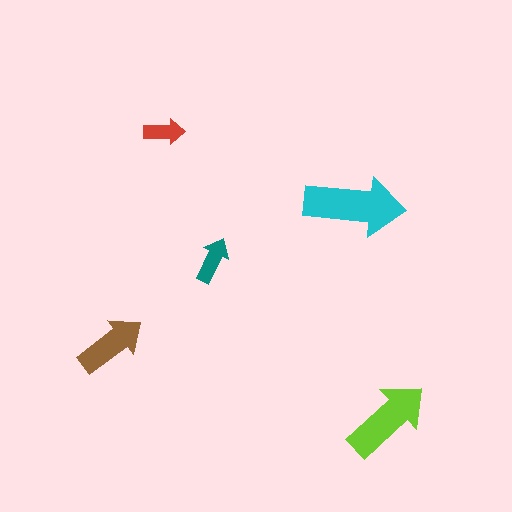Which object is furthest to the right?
The lime arrow is rightmost.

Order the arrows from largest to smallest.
the cyan one, the lime one, the brown one, the teal one, the red one.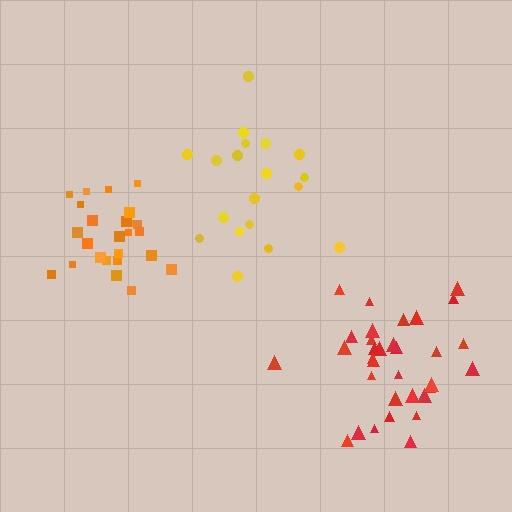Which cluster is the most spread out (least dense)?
Yellow.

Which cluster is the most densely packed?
Orange.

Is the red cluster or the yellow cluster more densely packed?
Red.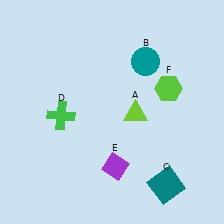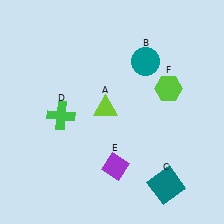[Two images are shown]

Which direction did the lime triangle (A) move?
The lime triangle (A) moved left.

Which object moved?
The lime triangle (A) moved left.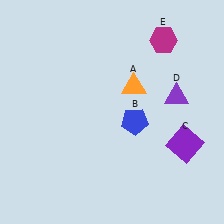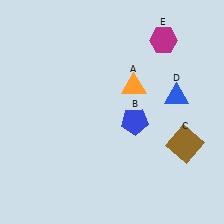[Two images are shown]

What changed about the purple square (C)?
In Image 1, C is purple. In Image 2, it changed to brown.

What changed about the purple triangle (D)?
In Image 1, D is purple. In Image 2, it changed to blue.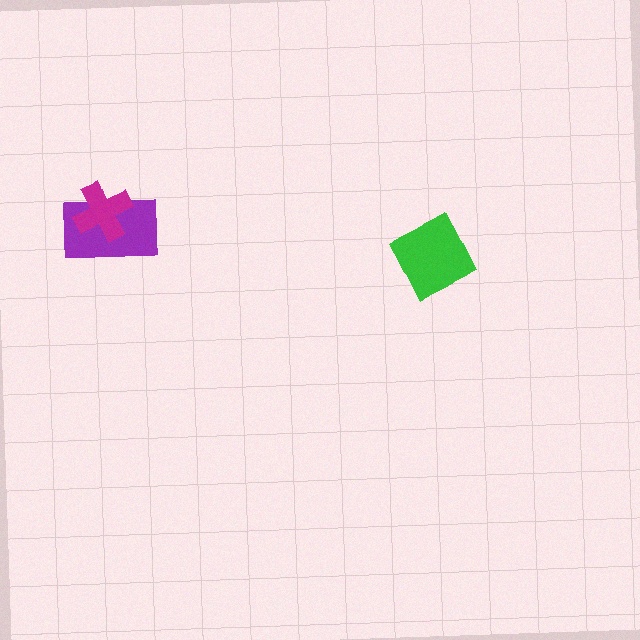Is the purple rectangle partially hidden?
Yes, it is partially covered by another shape.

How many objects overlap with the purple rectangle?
1 object overlaps with the purple rectangle.